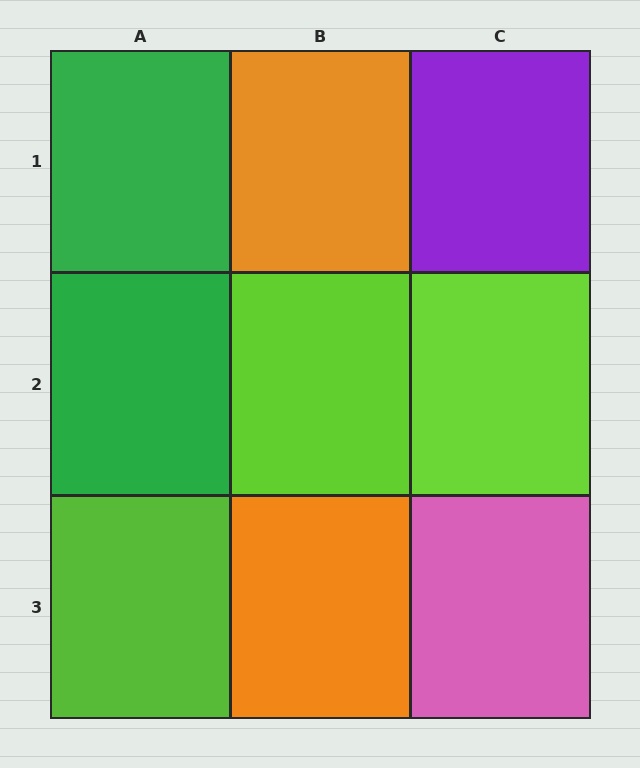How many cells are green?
2 cells are green.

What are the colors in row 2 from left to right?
Green, lime, lime.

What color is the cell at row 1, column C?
Purple.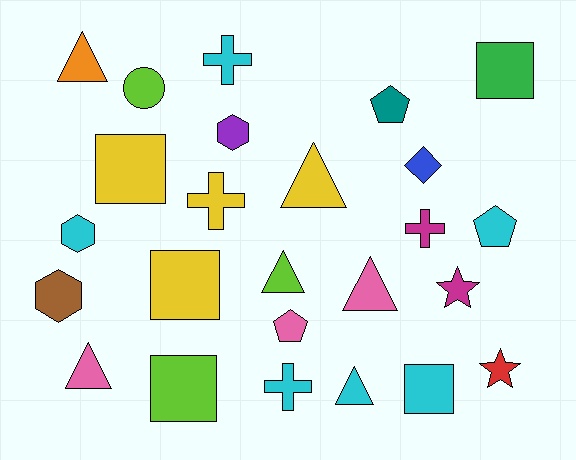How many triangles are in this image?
There are 6 triangles.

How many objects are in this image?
There are 25 objects.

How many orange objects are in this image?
There is 1 orange object.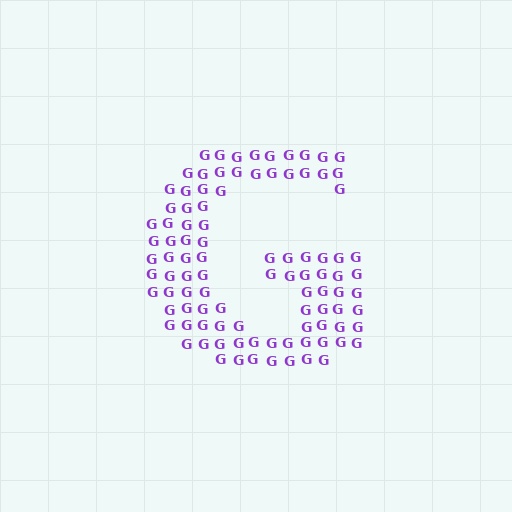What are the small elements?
The small elements are letter G's.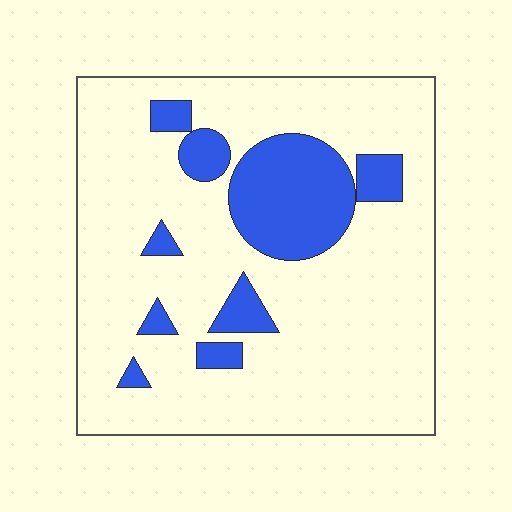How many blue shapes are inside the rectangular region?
9.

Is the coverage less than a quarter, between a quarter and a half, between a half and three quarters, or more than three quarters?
Less than a quarter.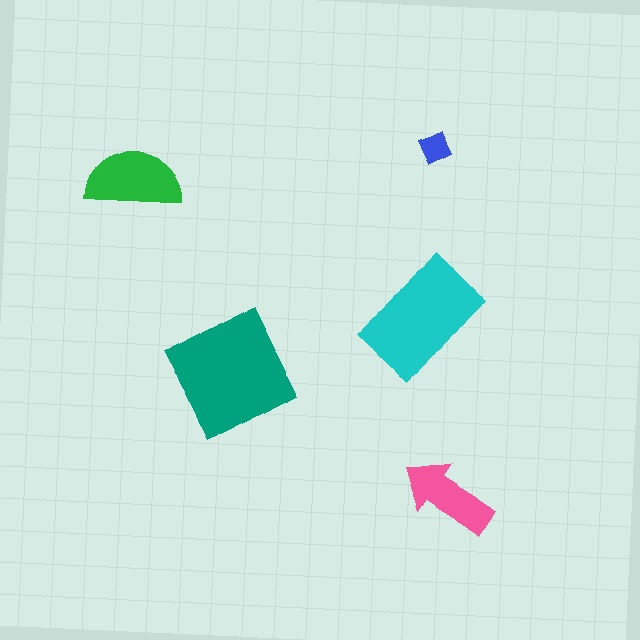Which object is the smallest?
The blue diamond.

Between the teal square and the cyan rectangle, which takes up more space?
The teal square.